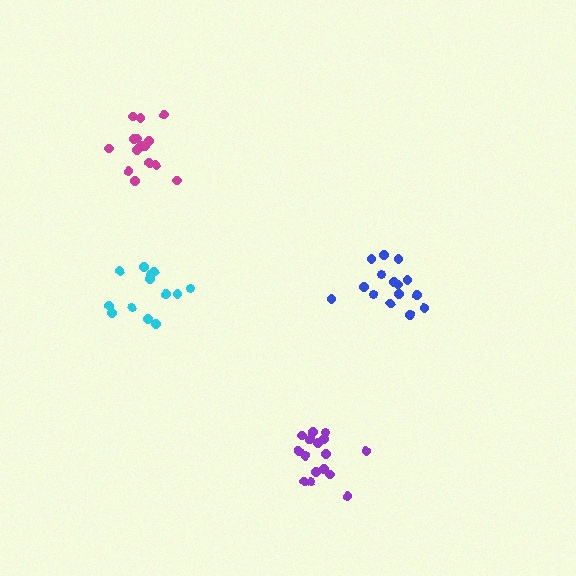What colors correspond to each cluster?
The clusters are colored: blue, cyan, magenta, purple.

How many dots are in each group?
Group 1: 15 dots, Group 2: 13 dots, Group 3: 16 dots, Group 4: 16 dots (60 total).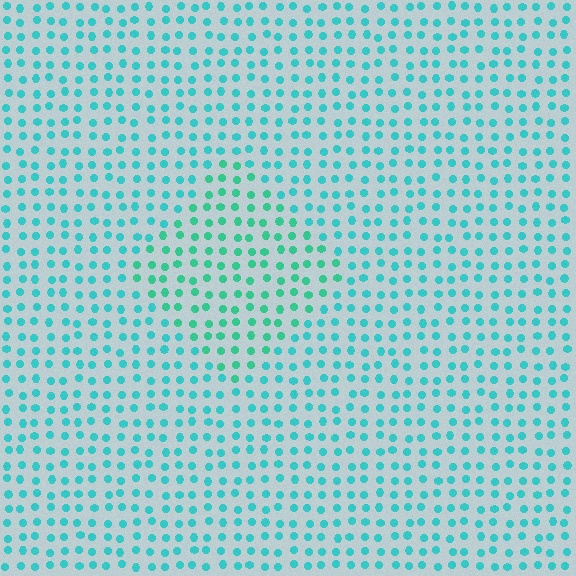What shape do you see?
I see a diamond.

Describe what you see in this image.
The image is filled with small cyan elements in a uniform arrangement. A diamond-shaped region is visible where the elements are tinted to a slightly different hue, forming a subtle color boundary.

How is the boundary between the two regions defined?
The boundary is defined purely by a slight shift in hue (about 23 degrees). Spacing, size, and orientation are identical on both sides.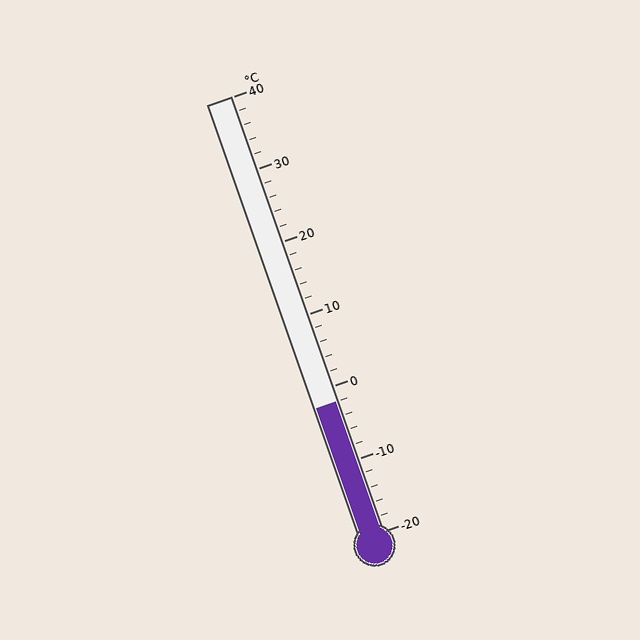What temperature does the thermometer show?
The thermometer shows approximately -2°C.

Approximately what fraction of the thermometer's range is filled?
The thermometer is filled to approximately 30% of its range.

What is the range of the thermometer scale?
The thermometer scale ranges from -20°C to 40°C.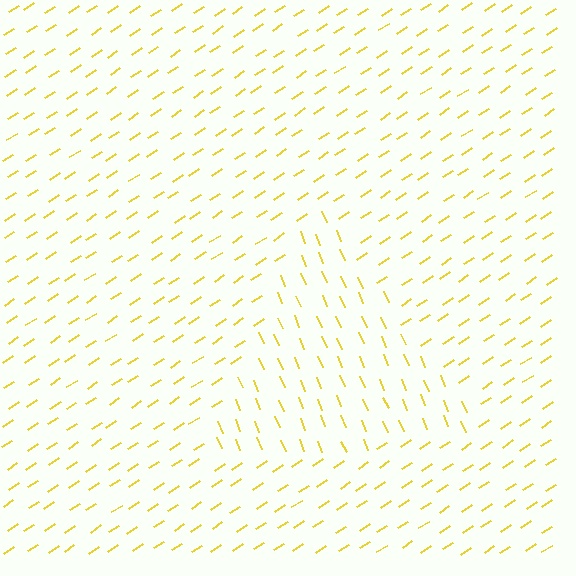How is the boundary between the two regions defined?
The boundary is defined purely by a change in line orientation (approximately 79 degrees difference). All lines are the same color and thickness.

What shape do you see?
I see a triangle.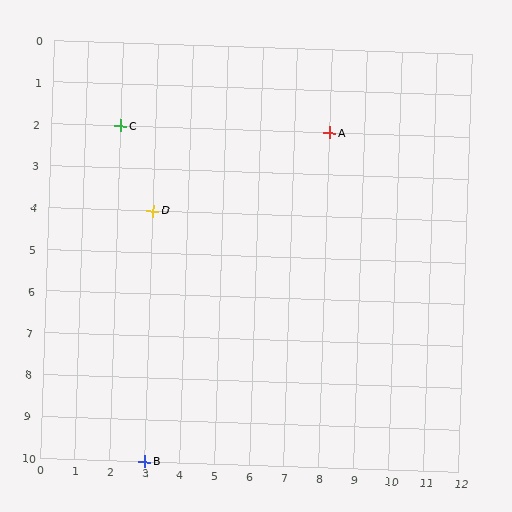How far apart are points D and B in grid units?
Points D and B are 6 rows apart.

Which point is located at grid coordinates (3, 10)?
Point B is at (3, 10).